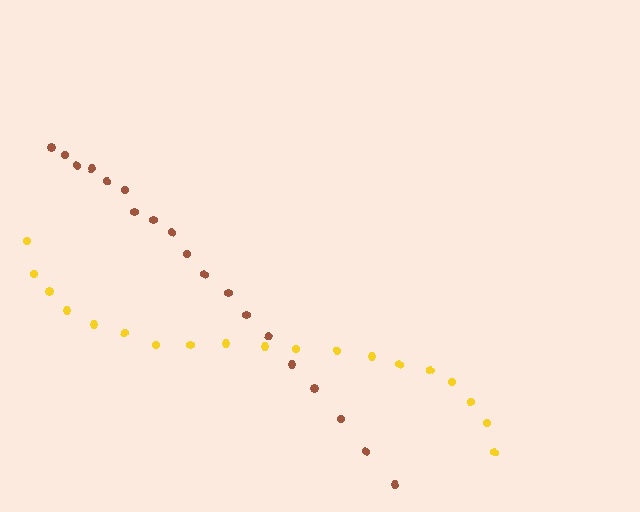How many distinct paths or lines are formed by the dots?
There are 2 distinct paths.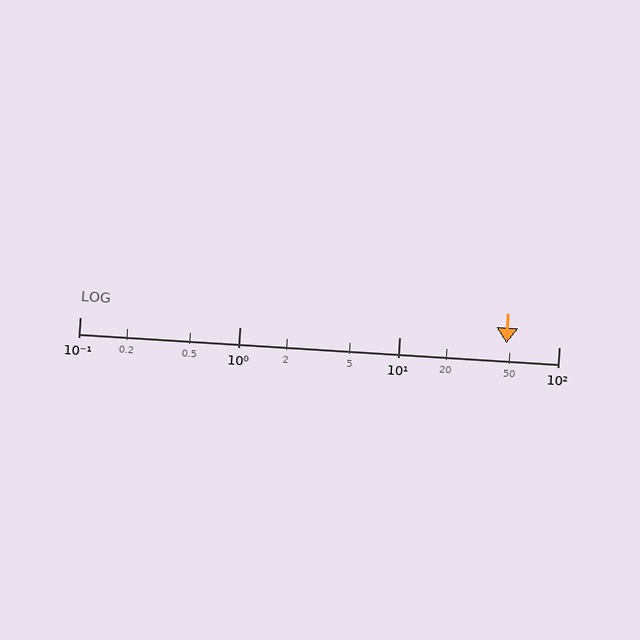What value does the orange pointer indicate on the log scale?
The pointer indicates approximately 47.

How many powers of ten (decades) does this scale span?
The scale spans 3 decades, from 0.1 to 100.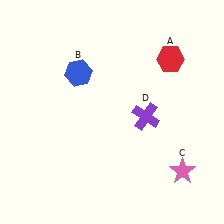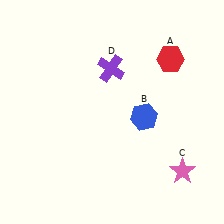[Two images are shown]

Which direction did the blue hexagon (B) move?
The blue hexagon (B) moved right.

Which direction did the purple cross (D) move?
The purple cross (D) moved up.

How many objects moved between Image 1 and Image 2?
2 objects moved between the two images.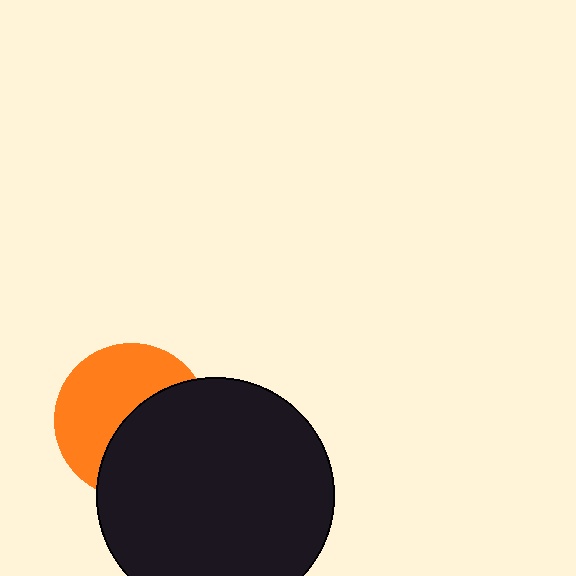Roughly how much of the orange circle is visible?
About half of it is visible (roughly 52%).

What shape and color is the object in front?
The object in front is a black circle.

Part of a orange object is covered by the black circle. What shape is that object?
It is a circle.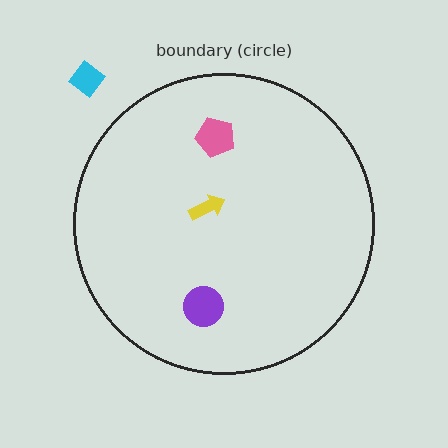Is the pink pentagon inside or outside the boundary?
Inside.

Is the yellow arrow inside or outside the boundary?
Inside.